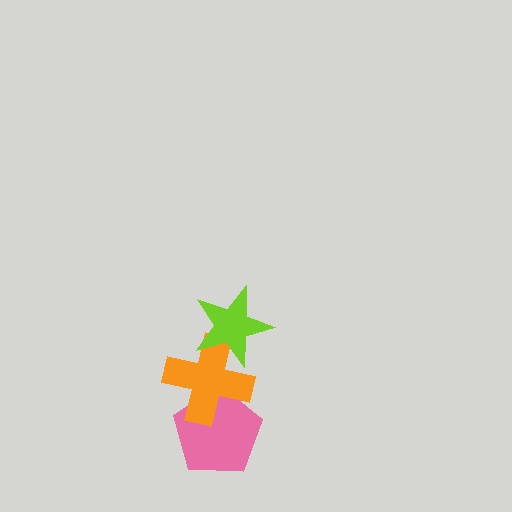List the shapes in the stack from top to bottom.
From top to bottom: the lime star, the orange cross, the pink pentagon.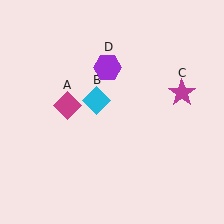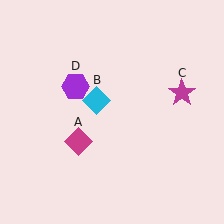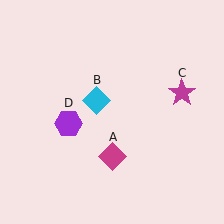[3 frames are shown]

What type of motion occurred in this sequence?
The magenta diamond (object A), purple hexagon (object D) rotated counterclockwise around the center of the scene.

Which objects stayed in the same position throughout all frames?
Cyan diamond (object B) and magenta star (object C) remained stationary.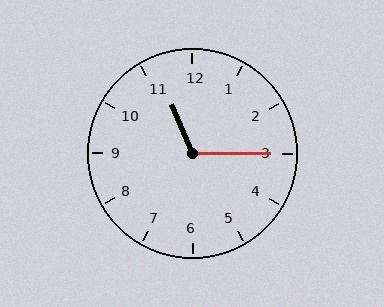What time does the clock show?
11:15.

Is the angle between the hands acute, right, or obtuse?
It is obtuse.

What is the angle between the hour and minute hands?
Approximately 112 degrees.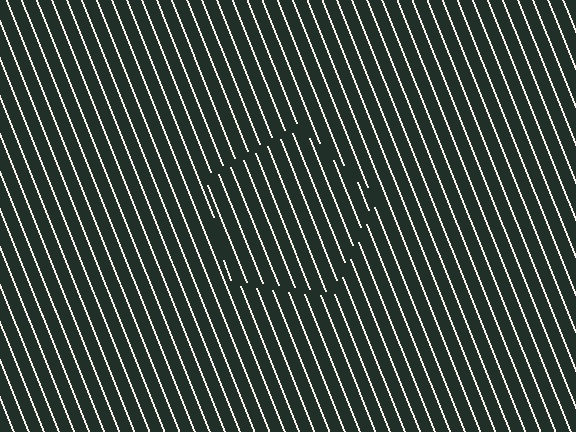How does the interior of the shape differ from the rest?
The interior of the shape contains the same grating, shifted by half a period — the contour is defined by the phase discontinuity where line-ends from the inner and outer gratings abut.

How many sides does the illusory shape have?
5 sides — the line-ends trace a pentagon.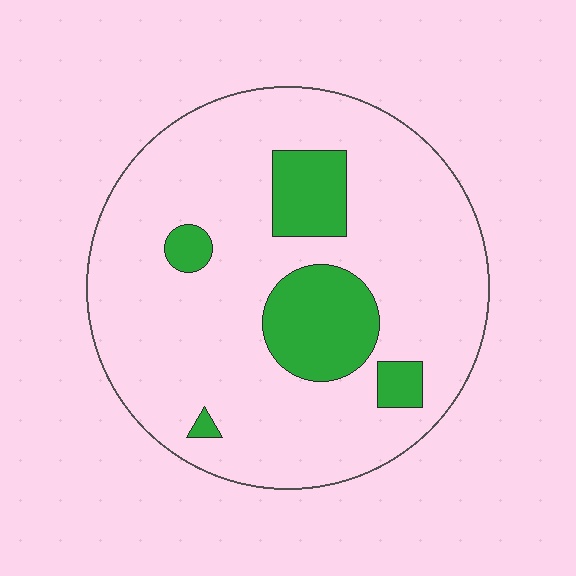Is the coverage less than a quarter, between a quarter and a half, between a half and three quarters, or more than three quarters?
Less than a quarter.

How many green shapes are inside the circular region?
5.